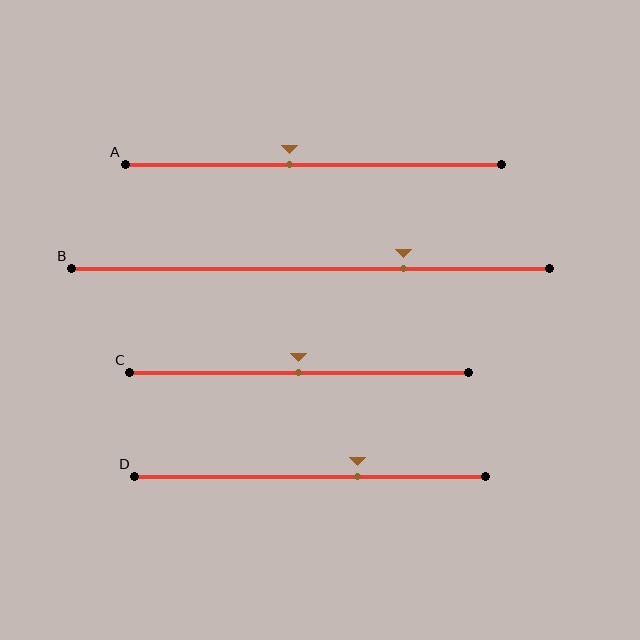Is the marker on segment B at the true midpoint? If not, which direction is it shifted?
No, the marker on segment B is shifted to the right by about 19% of the segment length.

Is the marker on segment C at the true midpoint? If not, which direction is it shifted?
Yes, the marker on segment C is at the true midpoint.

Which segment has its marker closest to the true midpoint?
Segment C has its marker closest to the true midpoint.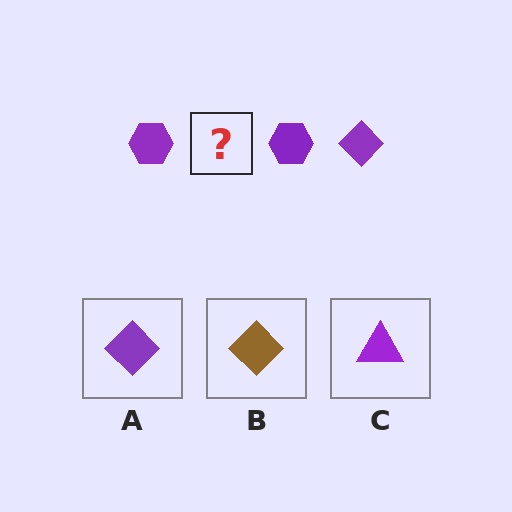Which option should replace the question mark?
Option A.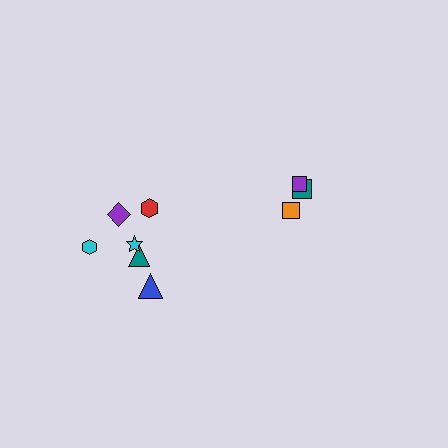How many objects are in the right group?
There are 3 objects.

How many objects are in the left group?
There are 6 objects.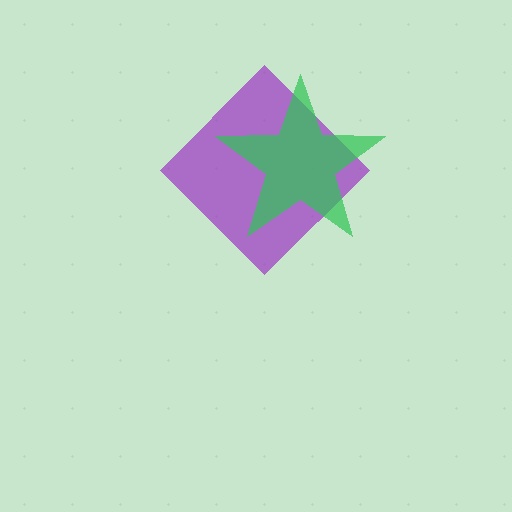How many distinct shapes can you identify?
There are 2 distinct shapes: a purple diamond, a green star.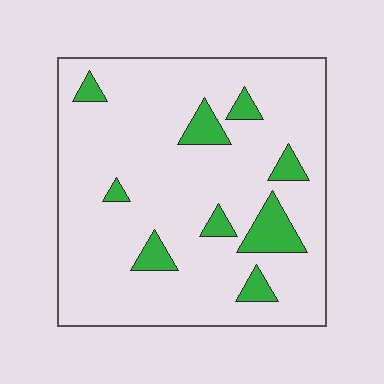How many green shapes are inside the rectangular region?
9.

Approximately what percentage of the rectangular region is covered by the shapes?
Approximately 10%.